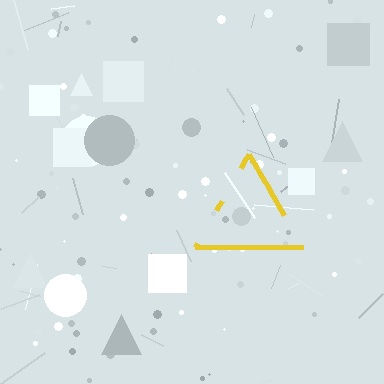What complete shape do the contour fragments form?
The contour fragments form a triangle.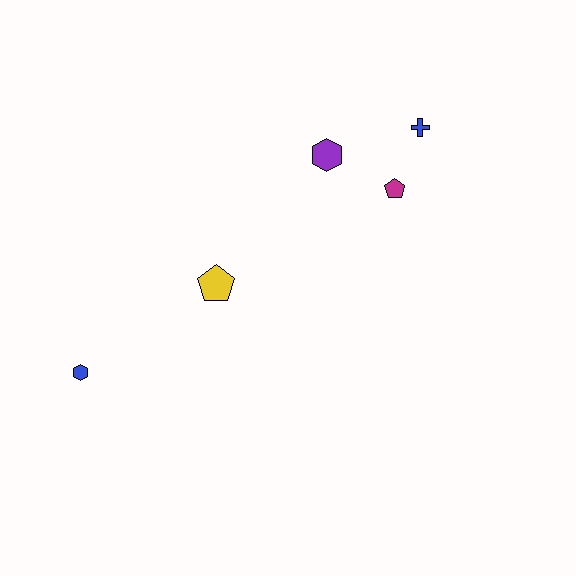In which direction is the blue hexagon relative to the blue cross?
The blue hexagon is to the left of the blue cross.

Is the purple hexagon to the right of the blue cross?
No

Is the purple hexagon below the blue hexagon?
No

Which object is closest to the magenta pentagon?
The blue cross is closest to the magenta pentagon.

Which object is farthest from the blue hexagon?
The blue cross is farthest from the blue hexagon.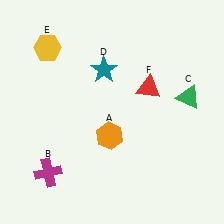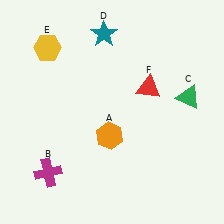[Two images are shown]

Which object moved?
The teal star (D) moved up.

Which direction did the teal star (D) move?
The teal star (D) moved up.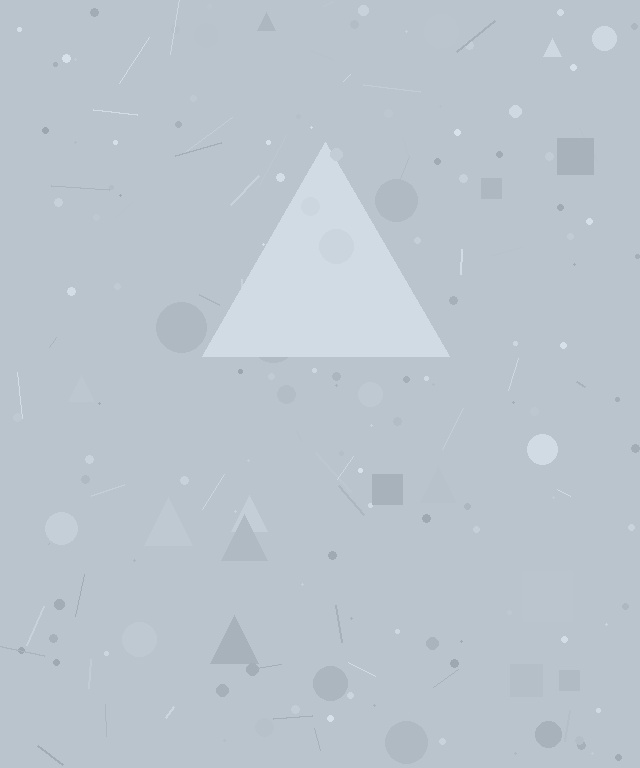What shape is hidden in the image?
A triangle is hidden in the image.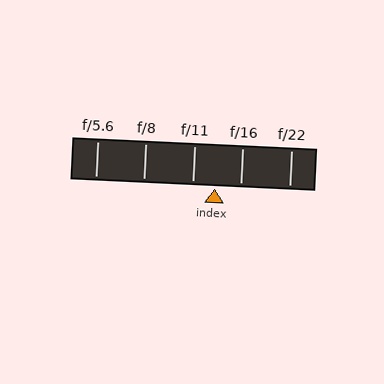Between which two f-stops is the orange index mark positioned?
The index mark is between f/11 and f/16.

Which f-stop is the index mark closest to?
The index mark is closest to f/11.